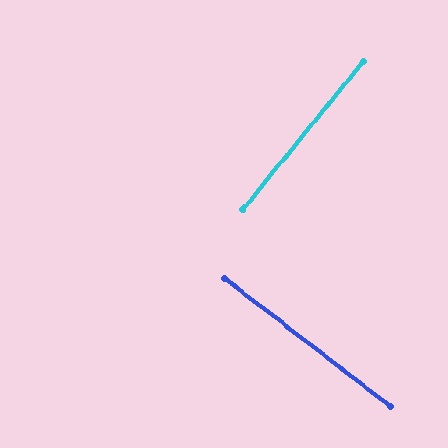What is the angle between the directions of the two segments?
Approximately 88 degrees.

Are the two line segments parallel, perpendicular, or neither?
Perpendicular — they meet at approximately 88°.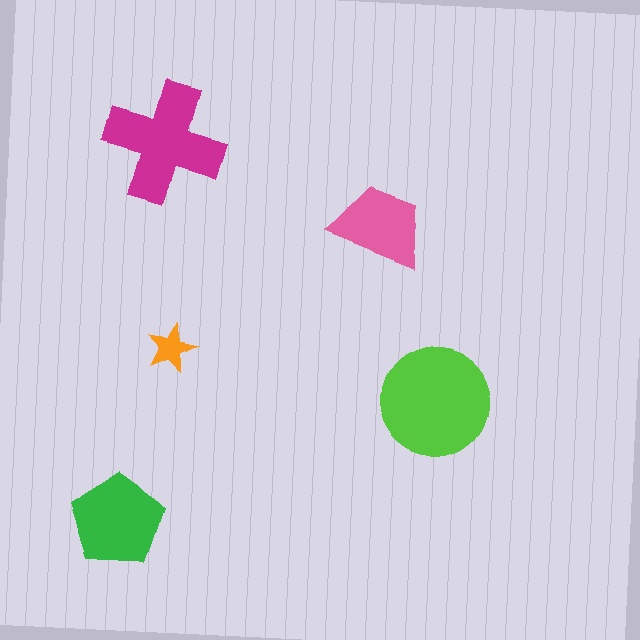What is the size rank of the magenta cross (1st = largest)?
2nd.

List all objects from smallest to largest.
The orange star, the pink trapezoid, the green pentagon, the magenta cross, the lime circle.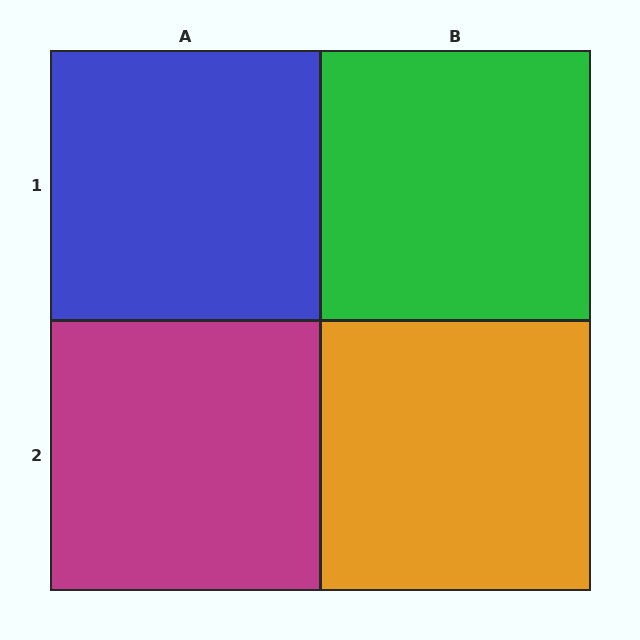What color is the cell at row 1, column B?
Green.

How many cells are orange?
1 cell is orange.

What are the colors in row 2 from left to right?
Magenta, orange.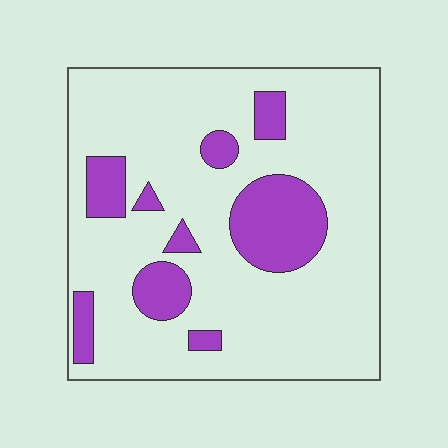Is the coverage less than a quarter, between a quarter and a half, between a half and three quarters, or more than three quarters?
Less than a quarter.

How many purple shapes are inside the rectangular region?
9.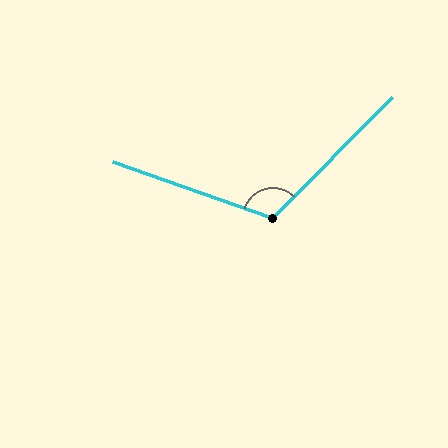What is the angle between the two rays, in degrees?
Approximately 115 degrees.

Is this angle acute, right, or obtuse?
It is obtuse.